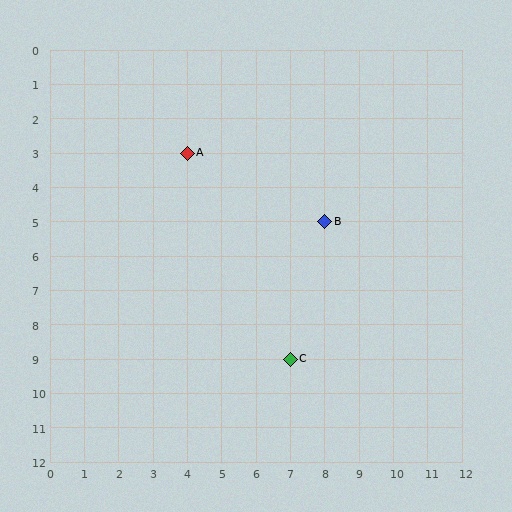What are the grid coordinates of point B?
Point B is at grid coordinates (8, 5).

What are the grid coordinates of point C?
Point C is at grid coordinates (7, 9).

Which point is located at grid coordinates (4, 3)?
Point A is at (4, 3).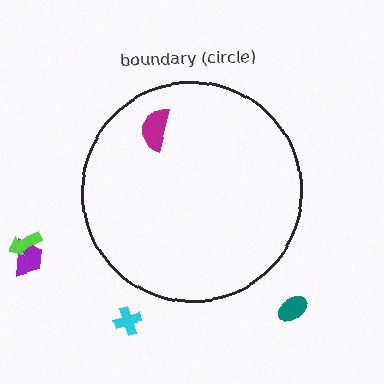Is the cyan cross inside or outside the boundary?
Outside.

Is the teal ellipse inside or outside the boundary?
Outside.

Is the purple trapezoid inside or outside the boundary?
Outside.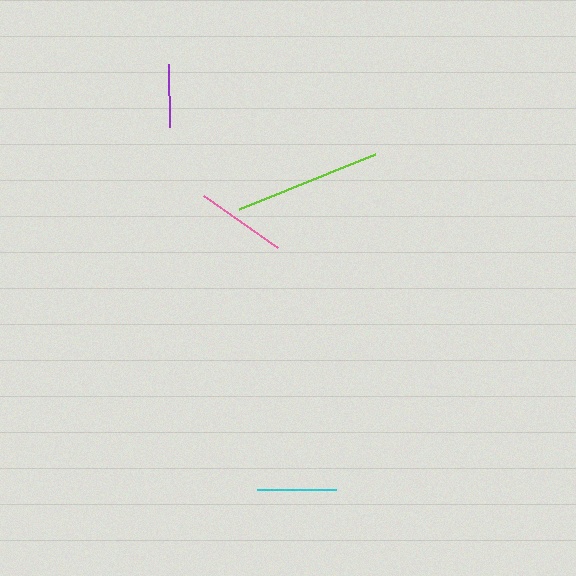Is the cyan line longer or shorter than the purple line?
The cyan line is longer than the purple line.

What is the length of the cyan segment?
The cyan segment is approximately 80 pixels long.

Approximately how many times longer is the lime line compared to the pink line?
The lime line is approximately 1.6 times the length of the pink line.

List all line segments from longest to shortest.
From longest to shortest: lime, pink, cyan, purple.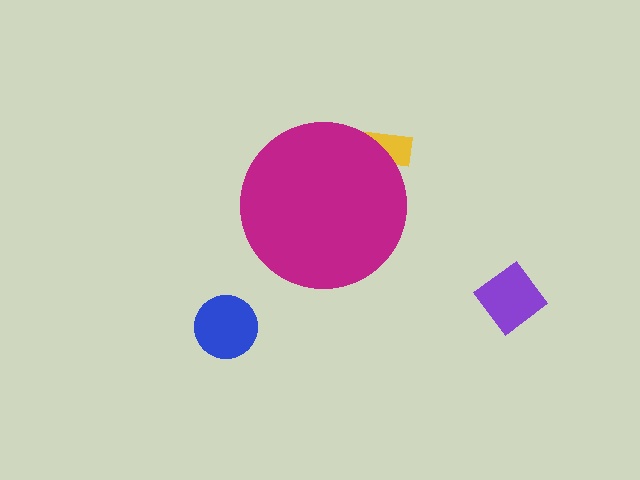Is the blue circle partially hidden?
No, the blue circle is fully visible.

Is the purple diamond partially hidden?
No, the purple diamond is fully visible.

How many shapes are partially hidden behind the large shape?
1 shape is partially hidden.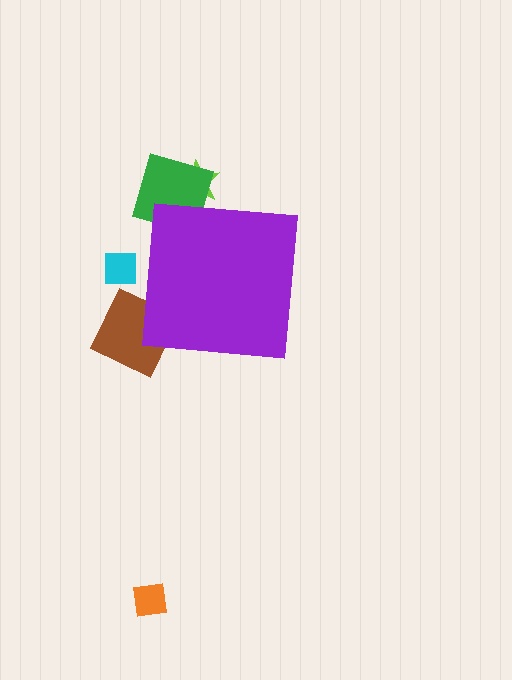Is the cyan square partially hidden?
Yes, the cyan square is partially hidden behind the purple square.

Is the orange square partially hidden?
No, the orange square is fully visible.